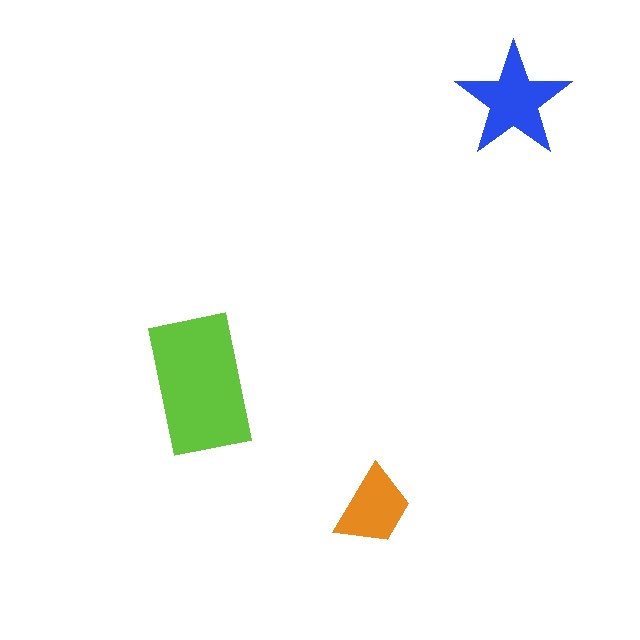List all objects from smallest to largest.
The orange trapezoid, the blue star, the lime rectangle.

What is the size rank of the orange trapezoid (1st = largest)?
3rd.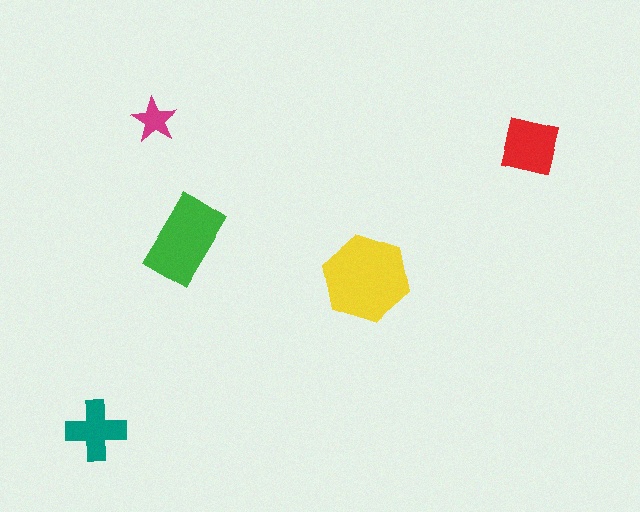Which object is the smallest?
The magenta star.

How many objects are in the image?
There are 5 objects in the image.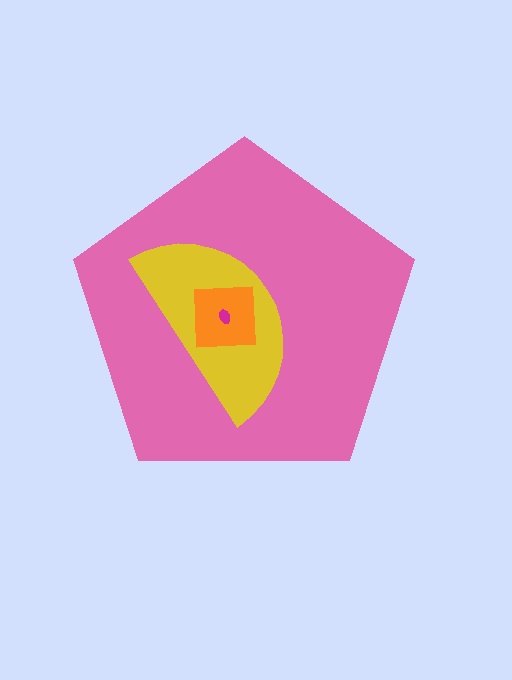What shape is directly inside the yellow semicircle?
The orange square.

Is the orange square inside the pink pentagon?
Yes.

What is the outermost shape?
The pink pentagon.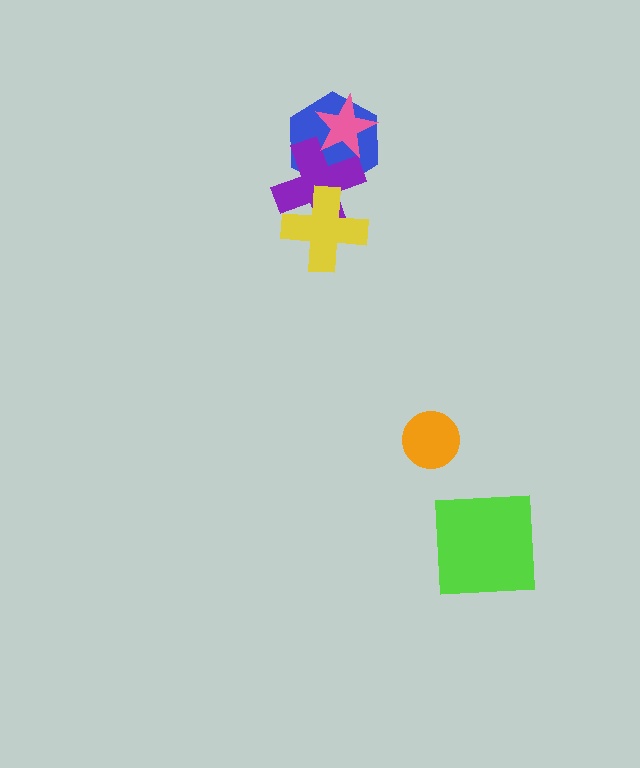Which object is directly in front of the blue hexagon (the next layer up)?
The purple cross is directly in front of the blue hexagon.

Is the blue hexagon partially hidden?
Yes, it is partially covered by another shape.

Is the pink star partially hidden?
No, no other shape covers it.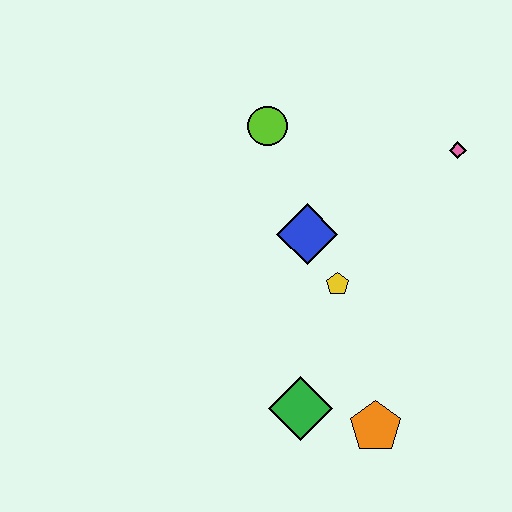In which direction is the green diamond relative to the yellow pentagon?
The green diamond is below the yellow pentagon.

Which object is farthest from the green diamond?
The pink diamond is farthest from the green diamond.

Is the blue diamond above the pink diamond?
No